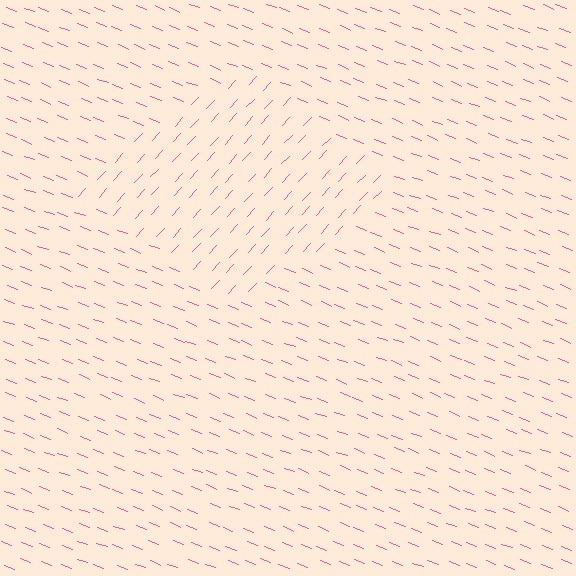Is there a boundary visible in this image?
Yes, there is a texture boundary formed by a change in line orientation.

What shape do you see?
I see a diamond.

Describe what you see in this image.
The image is filled with small pink line segments. A diamond region in the image has lines oriented differently from the surrounding lines, creating a visible texture boundary.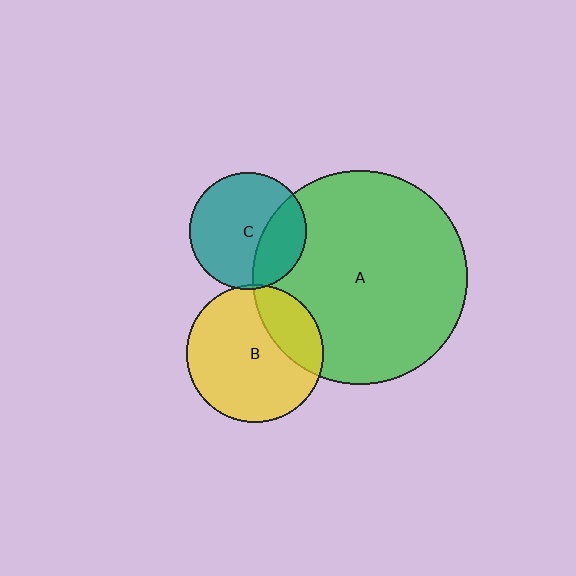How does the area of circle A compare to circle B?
Approximately 2.4 times.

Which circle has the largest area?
Circle A (green).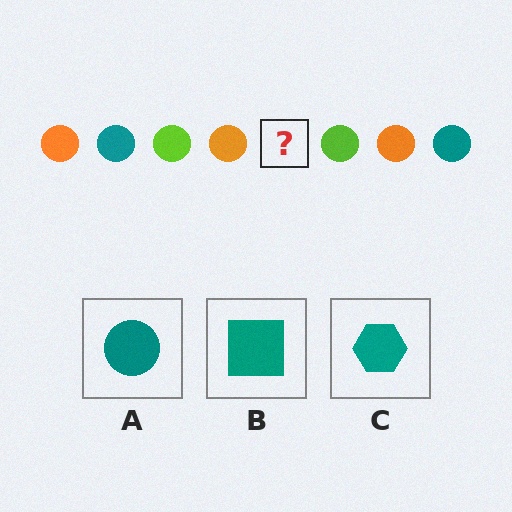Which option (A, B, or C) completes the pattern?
A.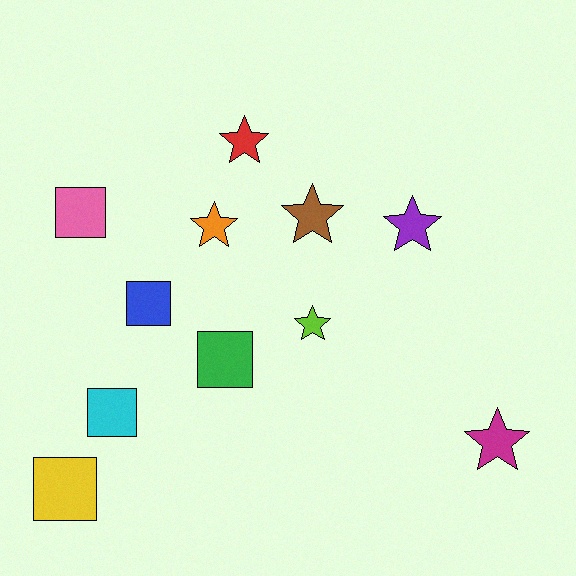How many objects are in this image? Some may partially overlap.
There are 11 objects.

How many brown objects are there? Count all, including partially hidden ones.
There is 1 brown object.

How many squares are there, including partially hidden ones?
There are 5 squares.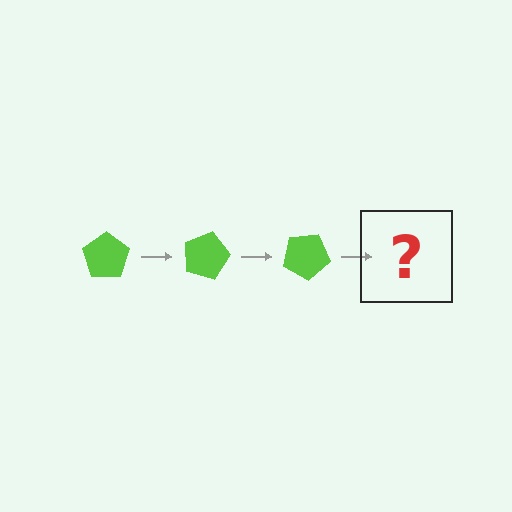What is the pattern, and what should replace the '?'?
The pattern is that the pentagon rotates 15 degrees each step. The '?' should be a lime pentagon rotated 45 degrees.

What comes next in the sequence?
The next element should be a lime pentagon rotated 45 degrees.